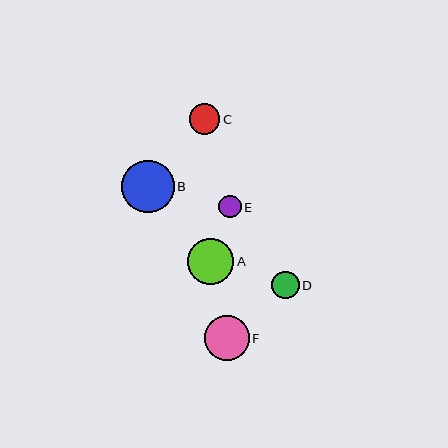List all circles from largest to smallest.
From largest to smallest: B, A, F, C, D, E.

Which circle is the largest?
Circle B is the largest with a size of approximately 52 pixels.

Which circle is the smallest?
Circle E is the smallest with a size of approximately 23 pixels.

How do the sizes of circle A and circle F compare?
Circle A and circle F are approximately the same size.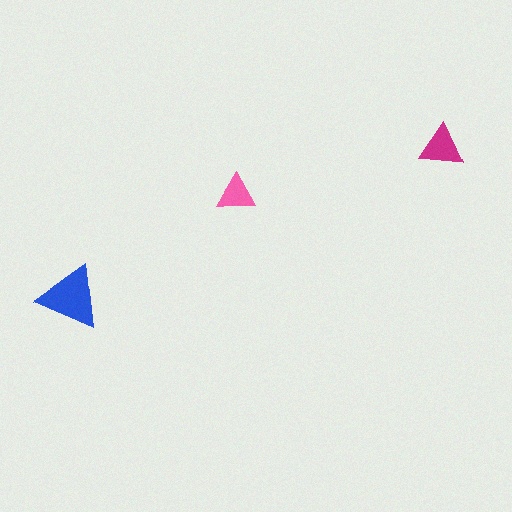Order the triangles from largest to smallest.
the blue one, the magenta one, the pink one.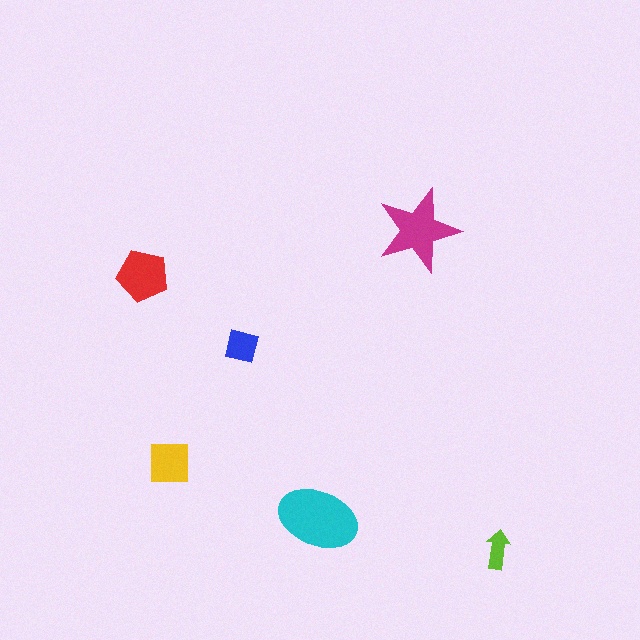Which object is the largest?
The cyan ellipse.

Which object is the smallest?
The lime arrow.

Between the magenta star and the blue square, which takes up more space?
The magenta star.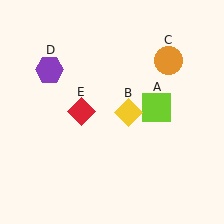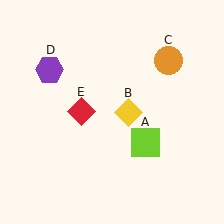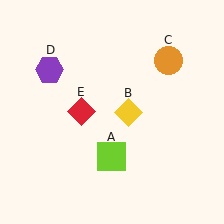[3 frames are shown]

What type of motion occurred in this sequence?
The lime square (object A) rotated clockwise around the center of the scene.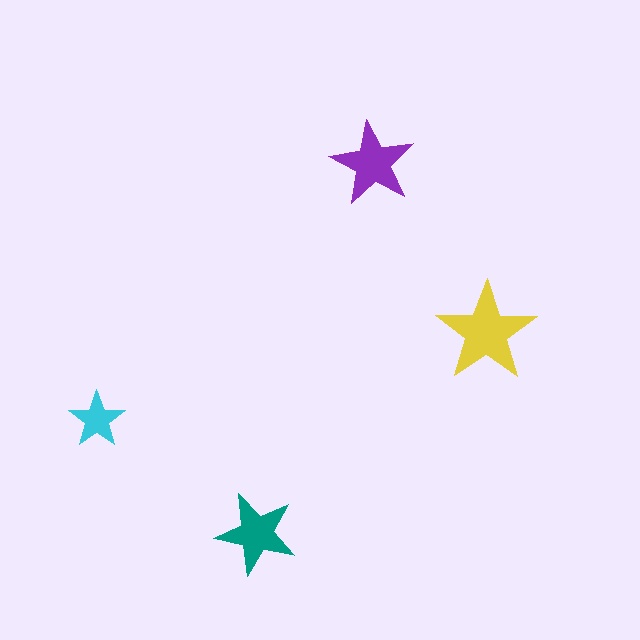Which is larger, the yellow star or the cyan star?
The yellow one.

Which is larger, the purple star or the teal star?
The purple one.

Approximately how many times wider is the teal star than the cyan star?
About 1.5 times wider.